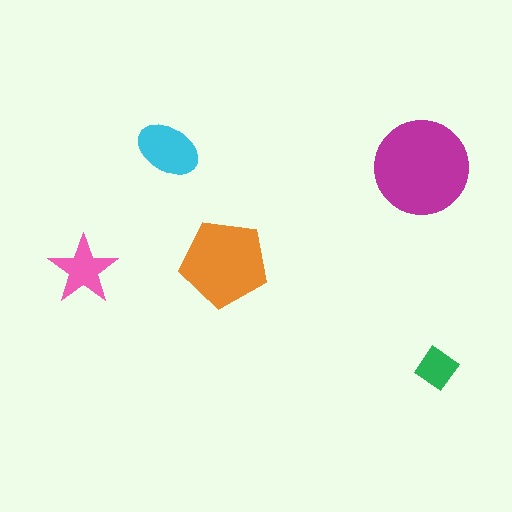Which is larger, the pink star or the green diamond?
The pink star.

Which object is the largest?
The magenta circle.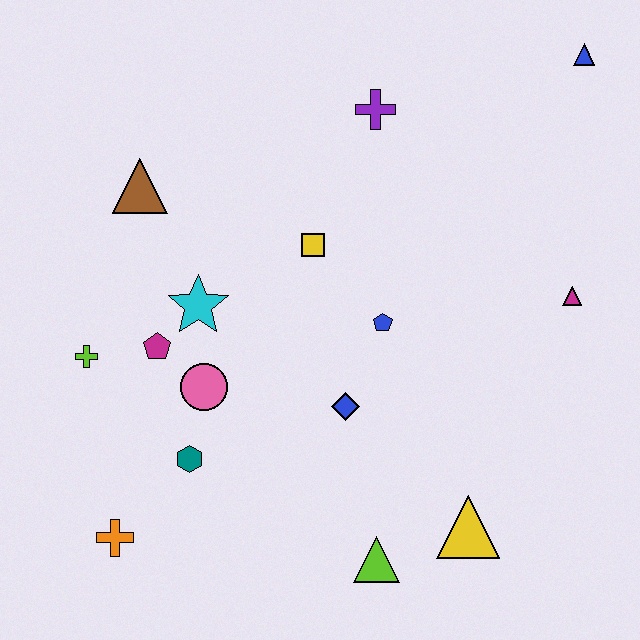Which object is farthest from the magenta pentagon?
The blue triangle is farthest from the magenta pentagon.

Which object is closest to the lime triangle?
The yellow triangle is closest to the lime triangle.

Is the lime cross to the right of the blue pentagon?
No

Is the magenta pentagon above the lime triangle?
Yes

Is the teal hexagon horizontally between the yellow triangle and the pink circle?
No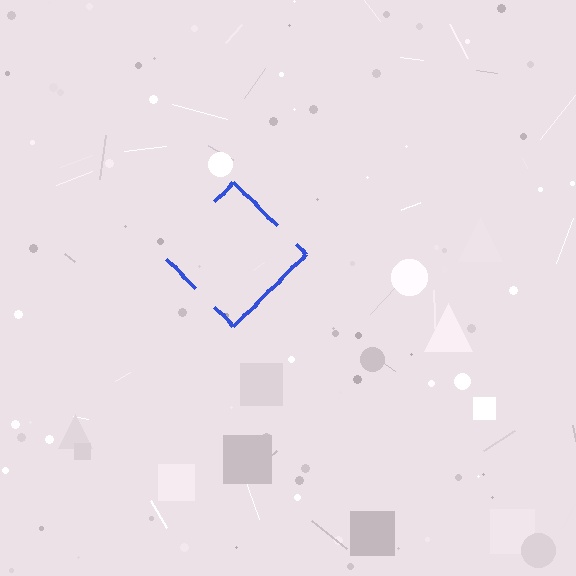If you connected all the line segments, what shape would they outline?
They would outline a diamond.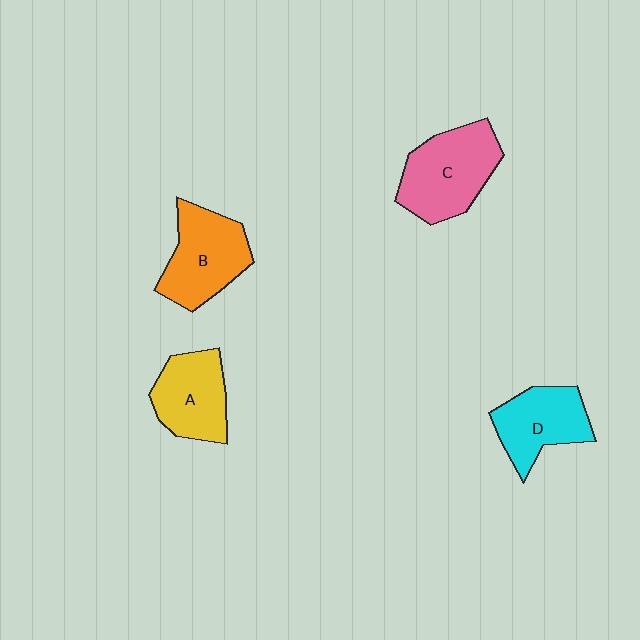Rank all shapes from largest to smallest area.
From largest to smallest: C (pink), B (orange), D (cyan), A (yellow).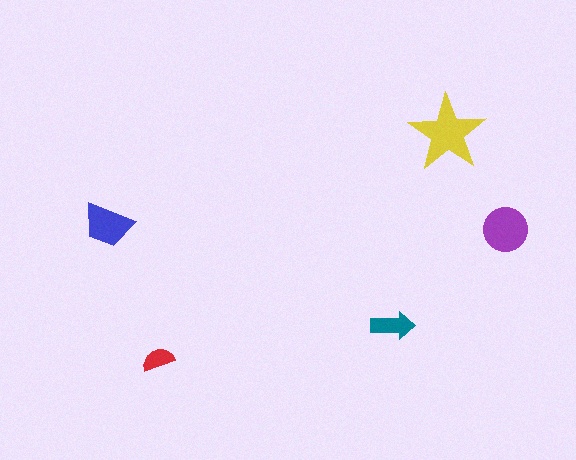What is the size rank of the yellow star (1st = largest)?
1st.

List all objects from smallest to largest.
The red semicircle, the teal arrow, the blue trapezoid, the purple circle, the yellow star.